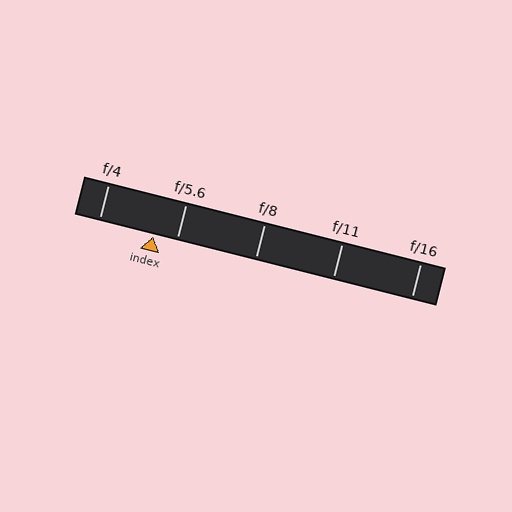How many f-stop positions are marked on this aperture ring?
There are 5 f-stop positions marked.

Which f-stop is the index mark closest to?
The index mark is closest to f/5.6.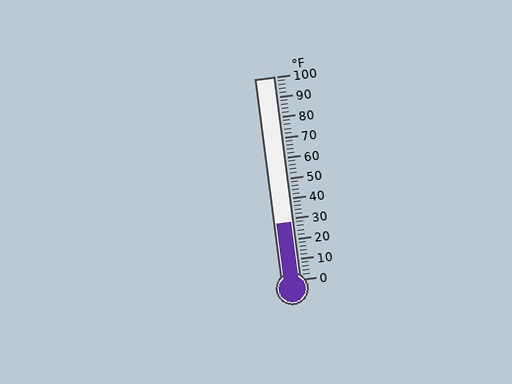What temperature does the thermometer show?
The thermometer shows approximately 28°F.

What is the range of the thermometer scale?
The thermometer scale ranges from 0°F to 100°F.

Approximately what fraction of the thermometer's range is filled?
The thermometer is filled to approximately 30% of its range.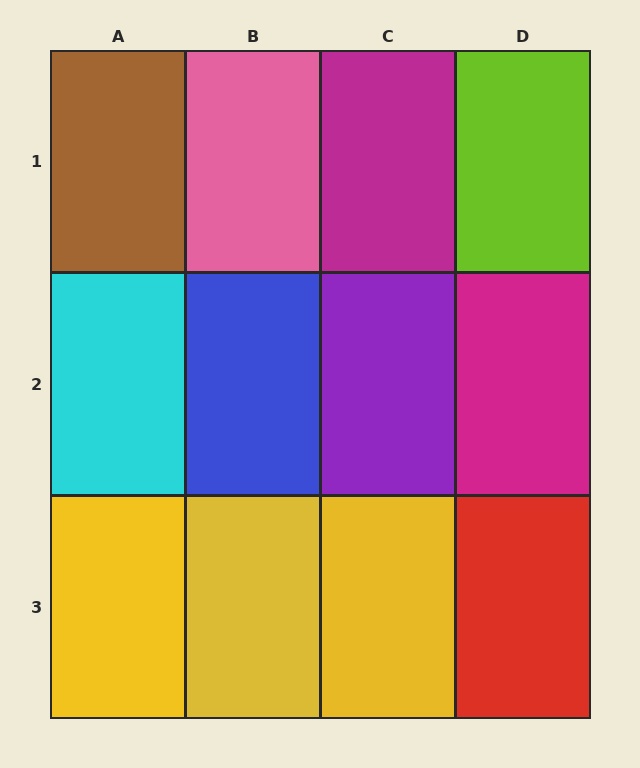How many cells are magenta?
2 cells are magenta.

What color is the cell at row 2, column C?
Purple.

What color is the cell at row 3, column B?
Yellow.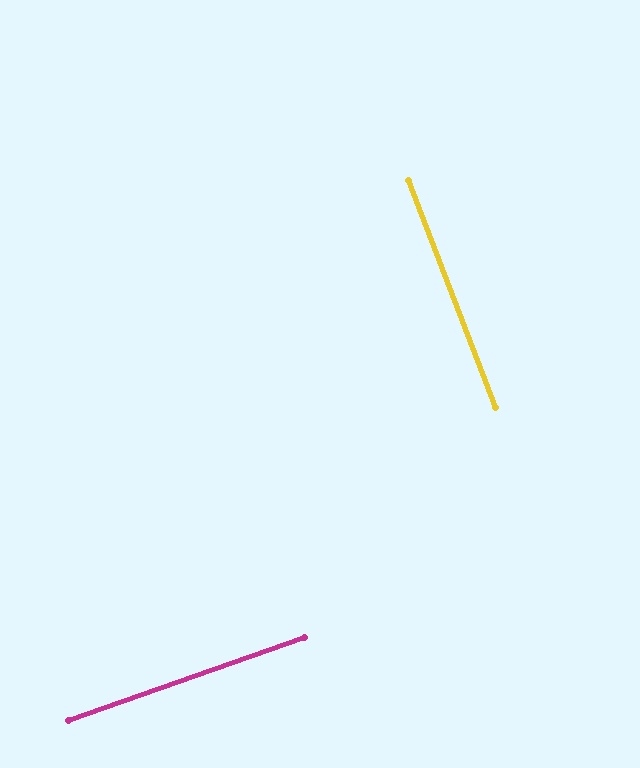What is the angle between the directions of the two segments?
Approximately 89 degrees.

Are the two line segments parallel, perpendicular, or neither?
Perpendicular — they meet at approximately 89°.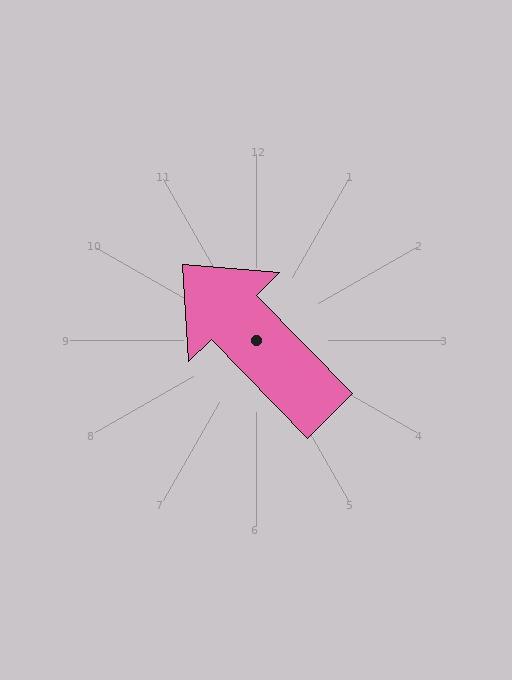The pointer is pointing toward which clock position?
Roughly 11 o'clock.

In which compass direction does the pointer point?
Northwest.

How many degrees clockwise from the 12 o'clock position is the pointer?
Approximately 316 degrees.